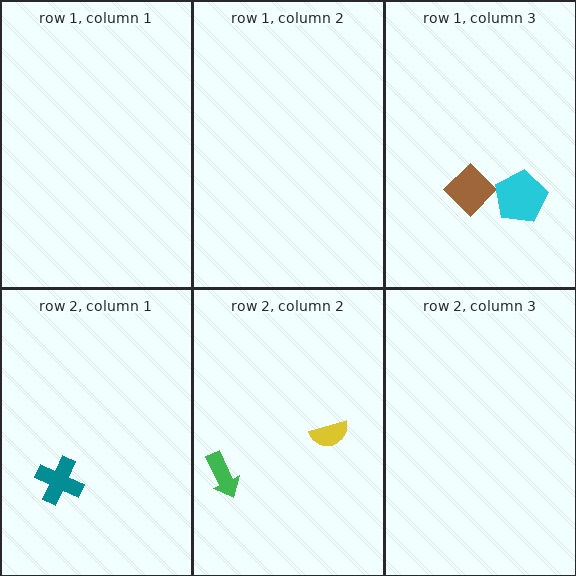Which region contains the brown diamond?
The row 1, column 3 region.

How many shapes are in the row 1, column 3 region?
2.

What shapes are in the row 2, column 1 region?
The teal cross.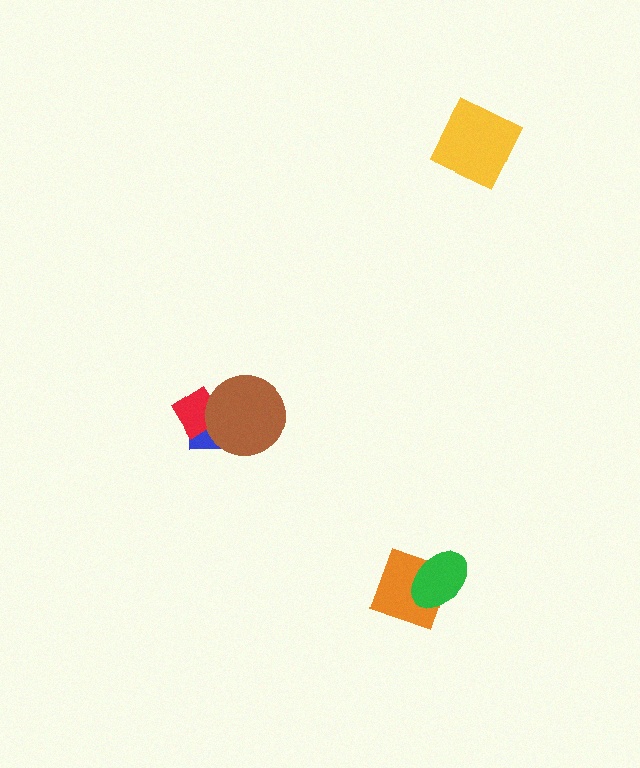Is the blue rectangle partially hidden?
Yes, it is partially covered by another shape.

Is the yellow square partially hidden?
No, no other shape covers it.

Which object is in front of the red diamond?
The brown circle is in front of the red diamond.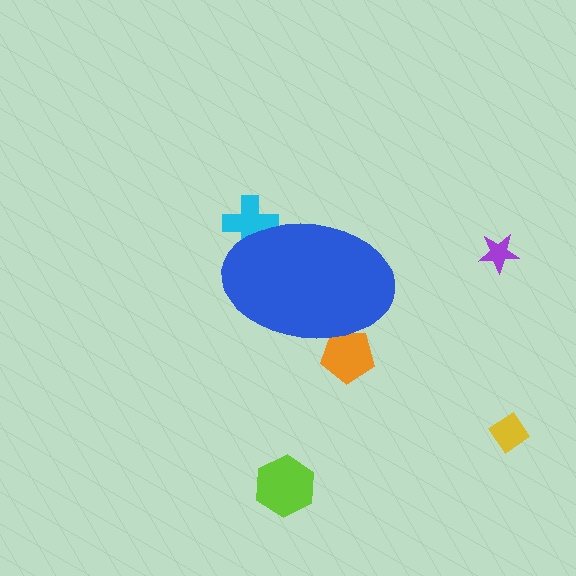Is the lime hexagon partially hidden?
No, the lime hexagon is fully visible.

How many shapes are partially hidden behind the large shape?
2 shapes are partially hidden.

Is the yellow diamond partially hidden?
No, the yellow diamond is fully visible.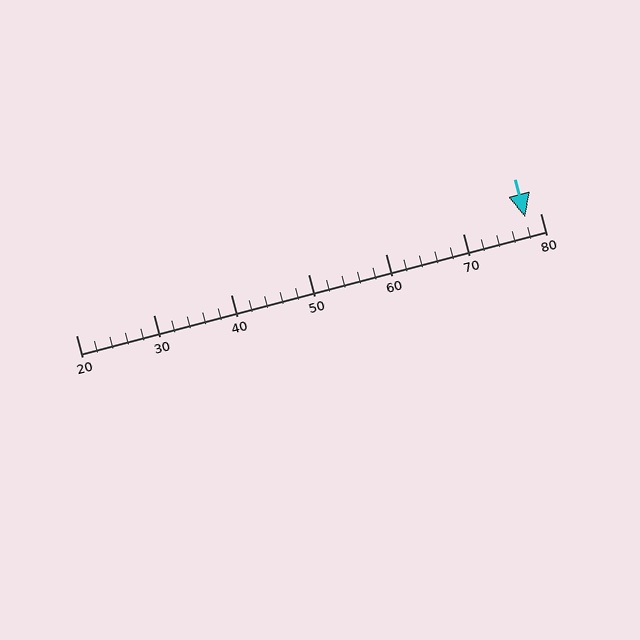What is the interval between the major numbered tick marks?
The major tick marks are spaced 10 units apart.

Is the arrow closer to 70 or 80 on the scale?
The arrow is closer to 80.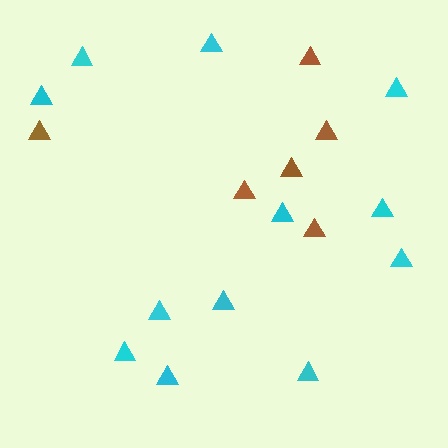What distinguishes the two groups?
There are 2 groups: one group of cyan triangles (12) and one group of brown triangles (6).